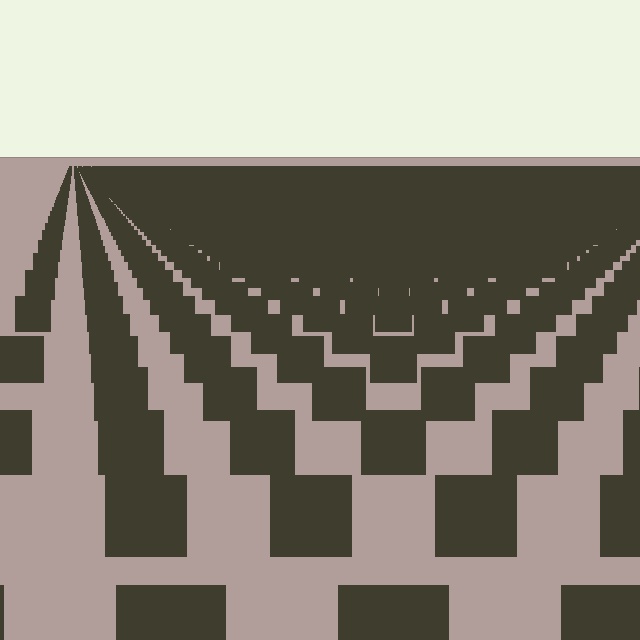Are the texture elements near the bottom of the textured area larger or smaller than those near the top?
Larger. Near the bottom, elements are closer to the viewer and appear at a bigger on-screen size.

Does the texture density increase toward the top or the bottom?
Density increases toward the top.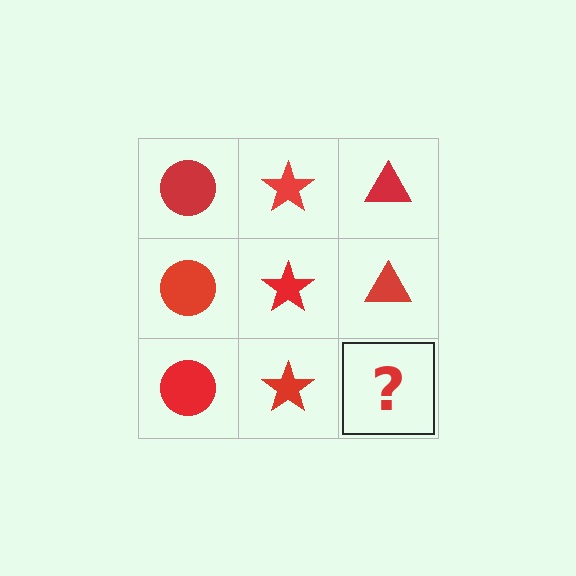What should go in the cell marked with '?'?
The missing cell should contain a red triangle.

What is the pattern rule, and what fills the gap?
The rule is that each column has a consistent shape. The gap should be filled with a red triangle.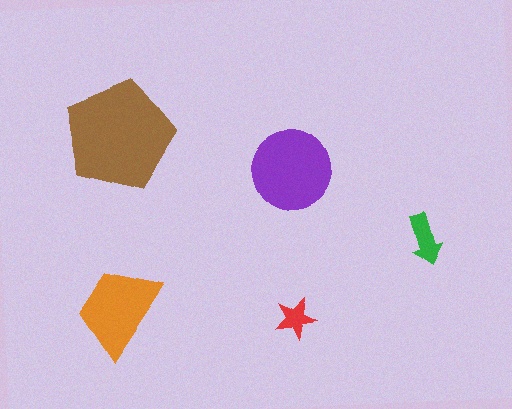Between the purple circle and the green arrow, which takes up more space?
The purple circle.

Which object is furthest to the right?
The green arrow is rightmost.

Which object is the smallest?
The red star.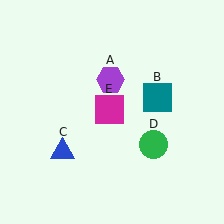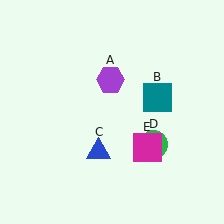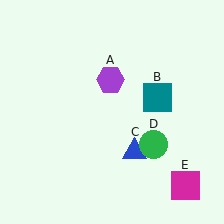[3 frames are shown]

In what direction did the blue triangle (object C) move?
The blue triangle (object C) moved right.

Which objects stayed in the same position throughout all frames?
Purple hexagon (object A) and teal square (object B) and green circle (object D) remained stationary.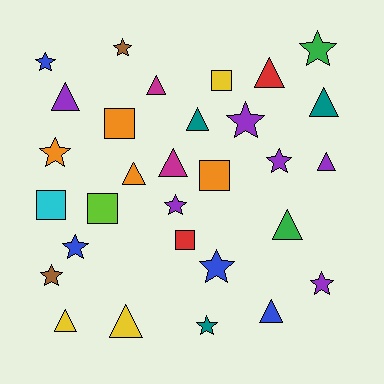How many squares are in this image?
There are 6 squares.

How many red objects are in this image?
There are 2 red objects.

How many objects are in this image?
There are 30 objects.